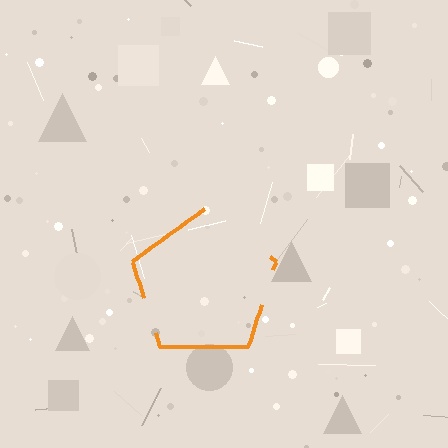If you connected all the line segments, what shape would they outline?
They would outline a pentagon.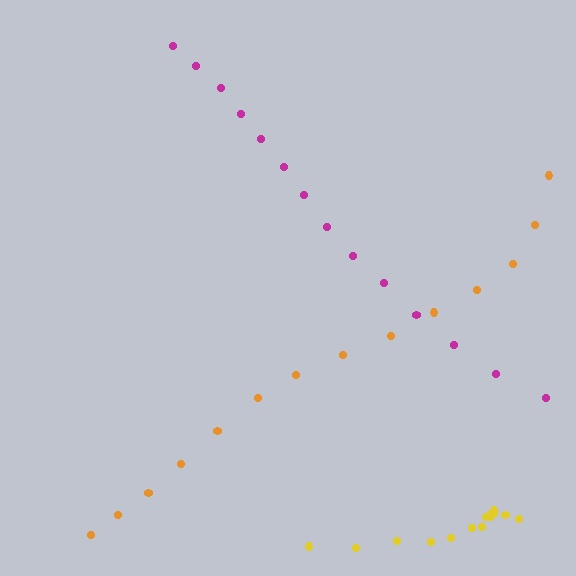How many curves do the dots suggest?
There are 3 distinct paths.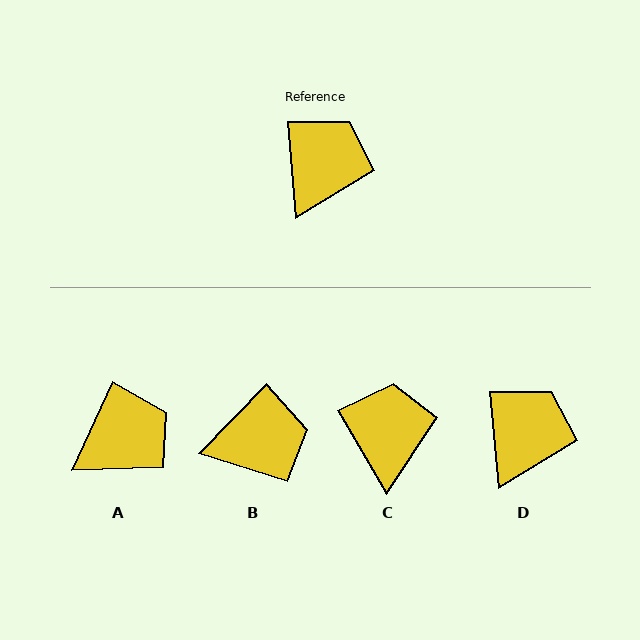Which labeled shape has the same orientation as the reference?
D.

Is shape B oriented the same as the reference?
No, it is off by about 49 degrees.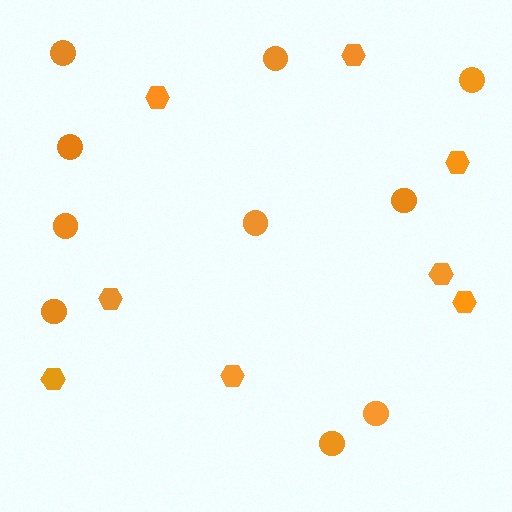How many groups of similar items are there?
There are 2 groups: one group of circles (10) and one group of hexagons (8).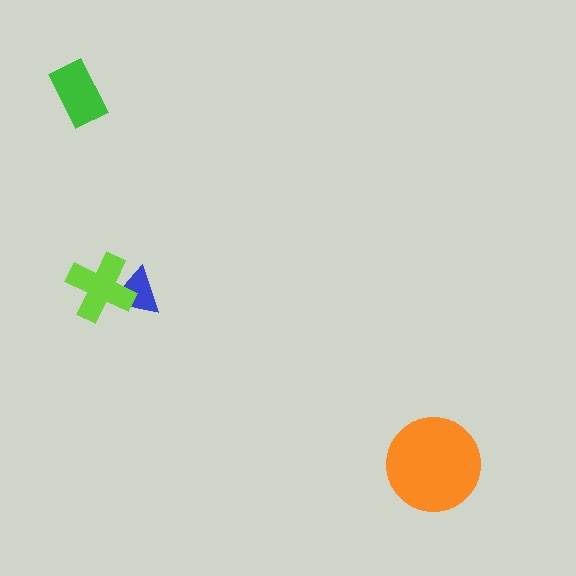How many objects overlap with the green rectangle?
0 objects overlap with the green rectangle.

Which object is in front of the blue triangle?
The lime cross is in front of the blue triangle.